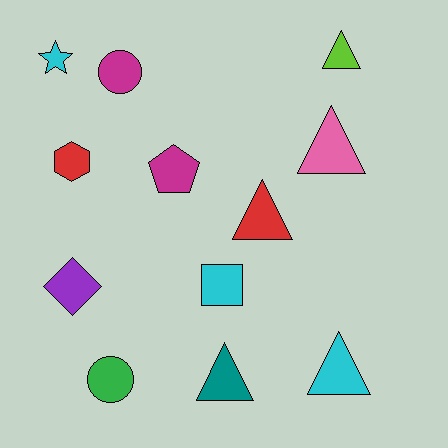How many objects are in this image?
There are 12 objects.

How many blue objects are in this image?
There are no blue objects.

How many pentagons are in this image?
There is 1 pentagon.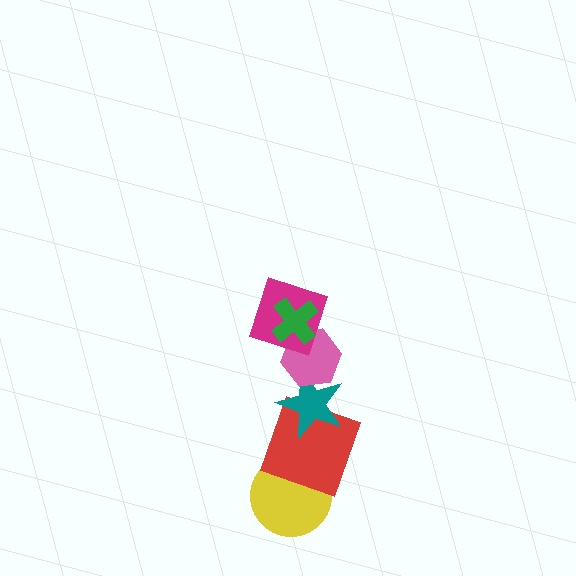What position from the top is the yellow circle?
The yellow circle is 6th from the top.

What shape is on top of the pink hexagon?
The magenta square is on top of the pink hexagon.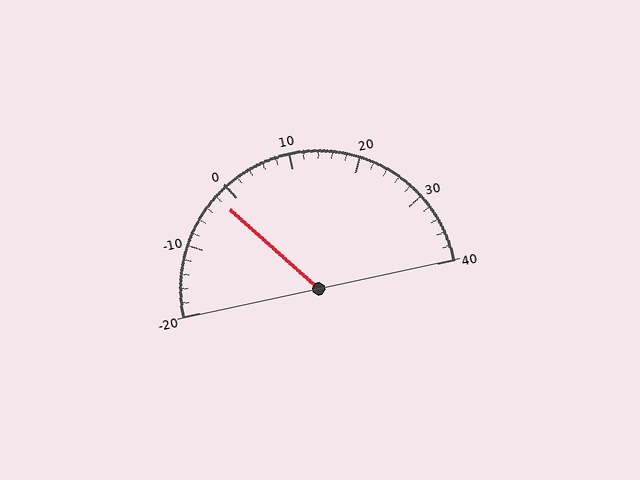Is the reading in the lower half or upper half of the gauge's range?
The reading is in the lower half of the range (-20 to 40).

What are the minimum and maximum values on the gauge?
The gauge ranges from -20 to 40.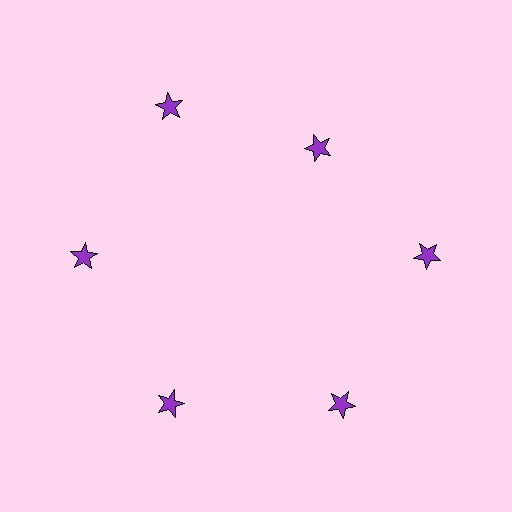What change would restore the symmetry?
The symmetry would be restored by moving it outward, back onto the ring so that all 6 stars sit at equal angles and equal distance from the center.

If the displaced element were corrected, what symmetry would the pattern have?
It would have 6-fold rotational symmetry — the pattern would map onto itself every 60 degrees.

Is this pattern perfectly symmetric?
No. The 6 purple stars are arranged in a ring, but one element near the 1 o'clock position is pulled inward toward the center, breaking the 6-fold rotational symmetry.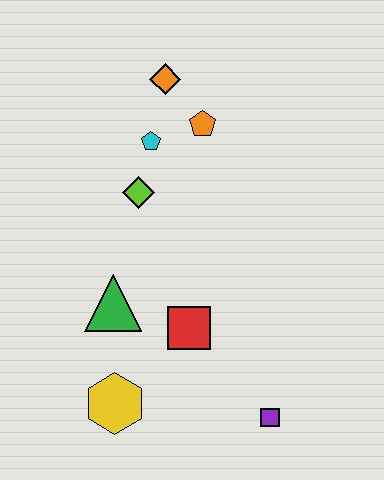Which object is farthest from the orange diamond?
The purple square is farthest from the orange diamond.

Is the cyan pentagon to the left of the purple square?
Yes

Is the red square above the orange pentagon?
No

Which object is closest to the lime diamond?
The cyan pentagon is closest to the lime diamond.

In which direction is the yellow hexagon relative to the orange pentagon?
The yellow hexagon is below the orange pentagon.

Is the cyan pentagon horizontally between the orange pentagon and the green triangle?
Yes